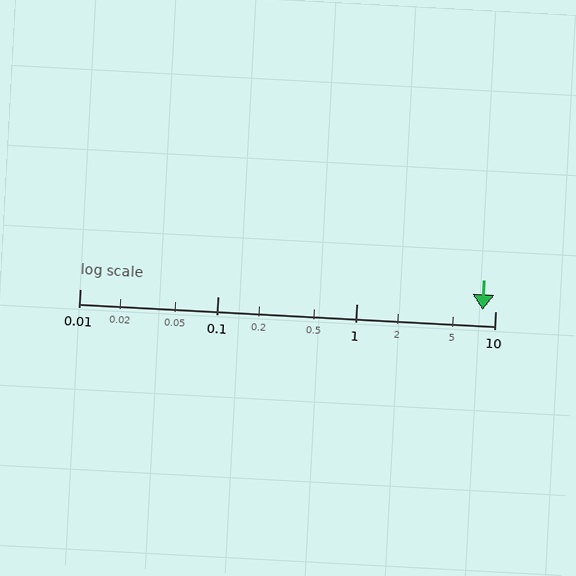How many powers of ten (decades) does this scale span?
The scale spans 3 decades, from 0.01 to 10.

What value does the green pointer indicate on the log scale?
The pointer indicates approximately 8.1.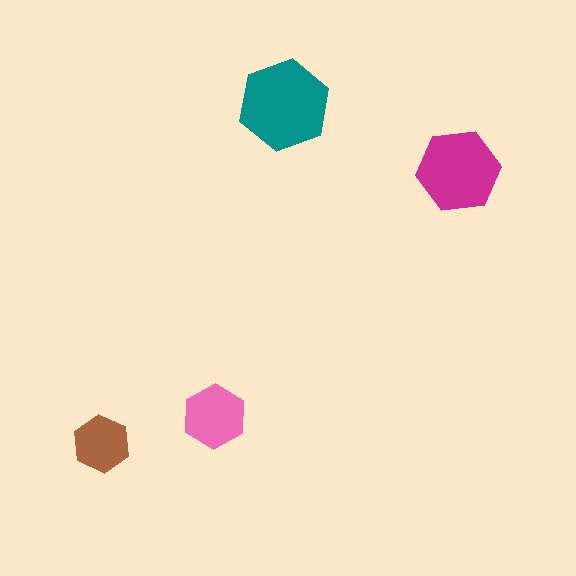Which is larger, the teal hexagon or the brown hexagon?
The teal one.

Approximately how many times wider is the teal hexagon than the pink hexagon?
About 1.5 times wider.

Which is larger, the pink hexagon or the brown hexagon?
The pink one.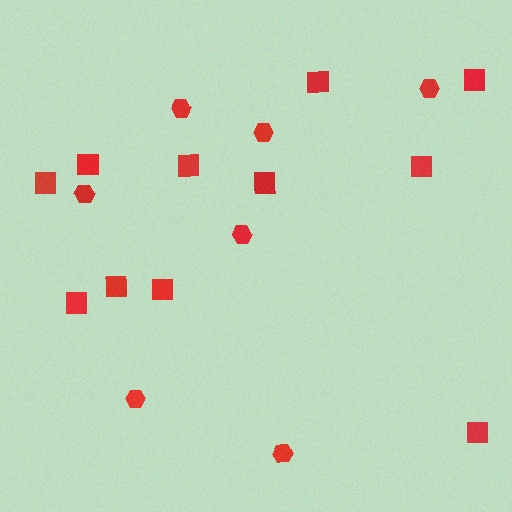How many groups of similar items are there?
There are 2 groups: one group of hexagons (7) and one group of squares (11).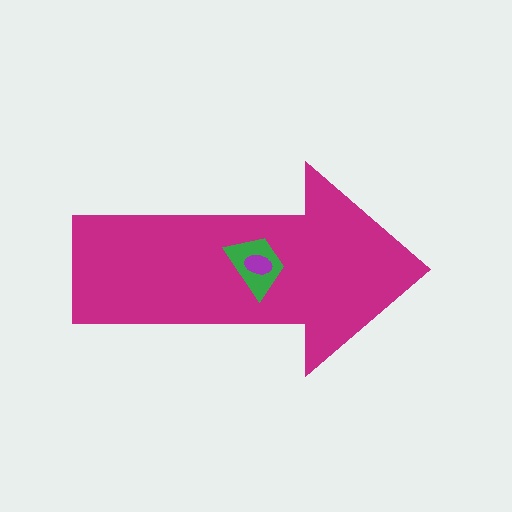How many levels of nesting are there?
3.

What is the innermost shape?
The purple ellipse.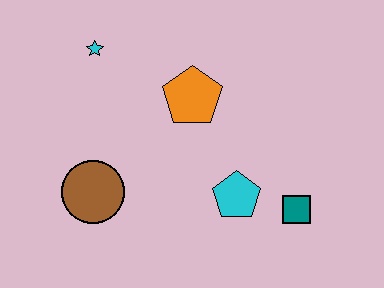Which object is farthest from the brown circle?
The teal square is farthest from the brown circle.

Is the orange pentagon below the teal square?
No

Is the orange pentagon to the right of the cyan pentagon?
No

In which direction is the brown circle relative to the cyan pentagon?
The brown circle is to the left of the cyan pentagon.